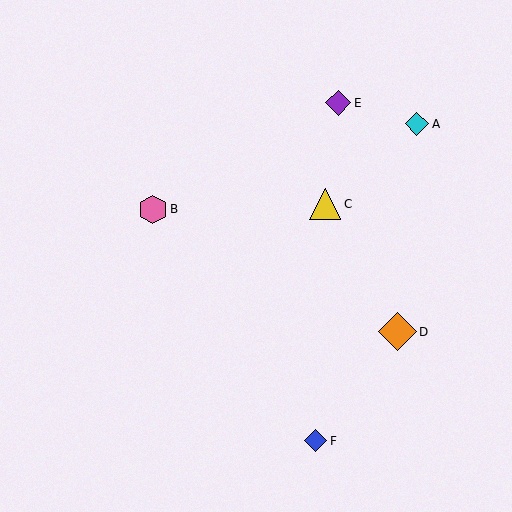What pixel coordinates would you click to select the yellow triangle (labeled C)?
Click at (325, 204) to select the yellow triangle C.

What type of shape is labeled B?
Shape B is a pink hexagon.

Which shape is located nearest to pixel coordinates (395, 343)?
The orange diamond (labeled D) at (397, 332) is nearest to that location.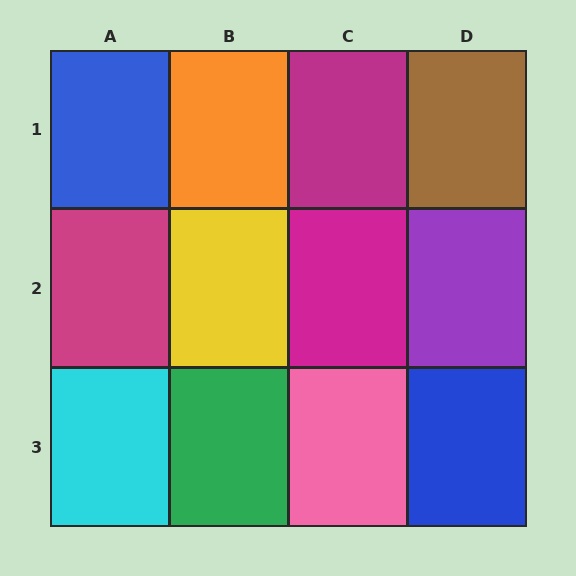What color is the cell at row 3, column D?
Blue.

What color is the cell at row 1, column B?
Orange.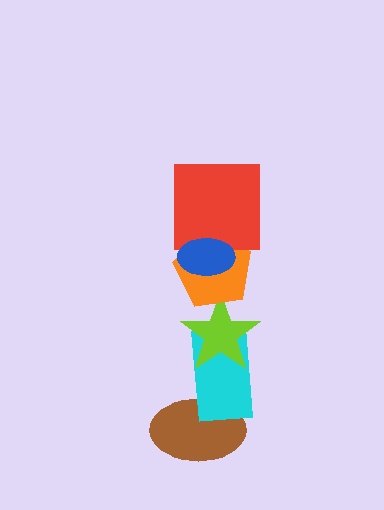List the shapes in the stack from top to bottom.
From top to bottom: the blue ellipse, the red square, the orange pentagon, the lime star, the cyan rectangle, the brown ellipse.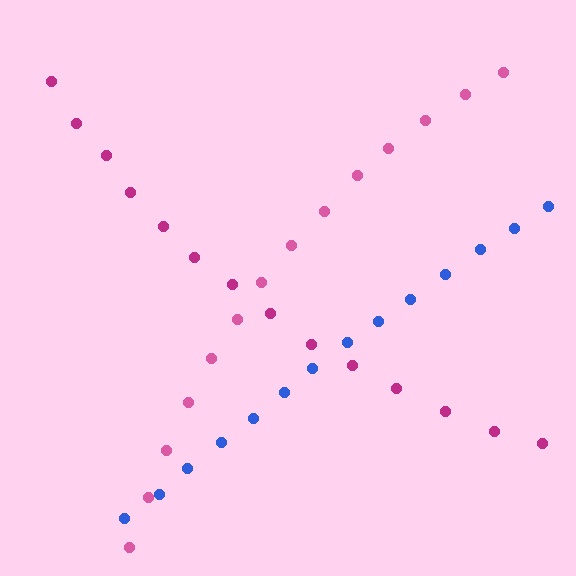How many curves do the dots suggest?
There are 3 distinct paths.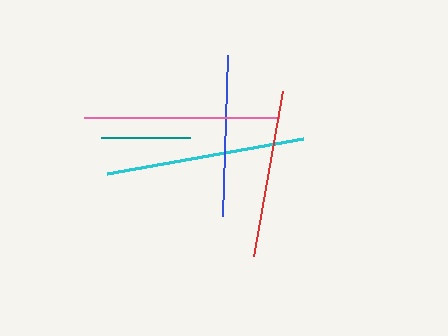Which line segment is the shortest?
The teal line is the shortest at approximately 89 pixels.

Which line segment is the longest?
The cyan line is the longest at approximately 199 pixels.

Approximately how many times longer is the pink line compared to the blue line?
The pink line is approximately 1.2 times the length of the blue line.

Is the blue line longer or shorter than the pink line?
The pink line is longer than the blue line.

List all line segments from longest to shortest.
From longest to shortest: cyan, pink, red, blue, teal.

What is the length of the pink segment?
The pink segment is approximately 194 pixels long.